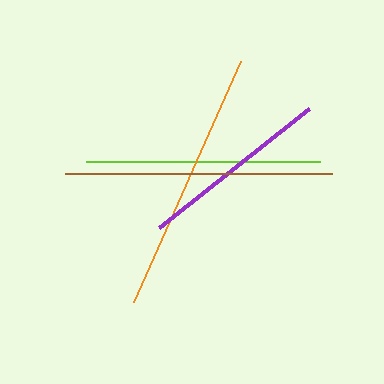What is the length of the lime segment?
The lime segment is approximately 233 pixels long.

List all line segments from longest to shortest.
From longest to shortest: brown, orange, lime, purple.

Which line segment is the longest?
The brown line is the longest at approximately 267 pixels.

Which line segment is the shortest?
The purple line is the shortest at approximately 192 pixels.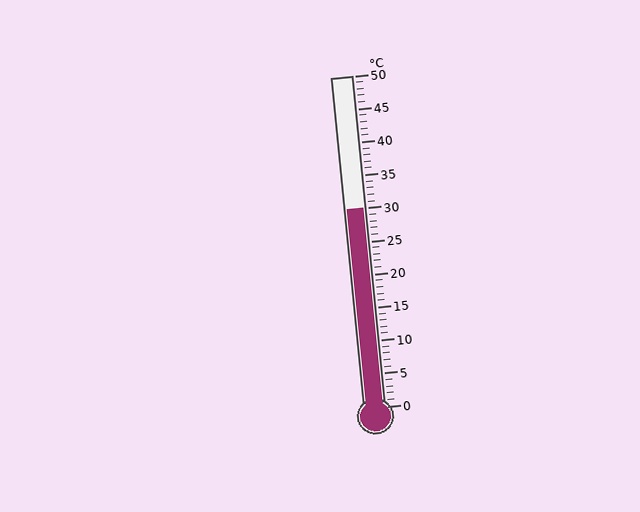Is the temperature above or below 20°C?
The temperature is above 20°C.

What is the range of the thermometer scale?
The thermometer scale ranges from 0°C to 50°C.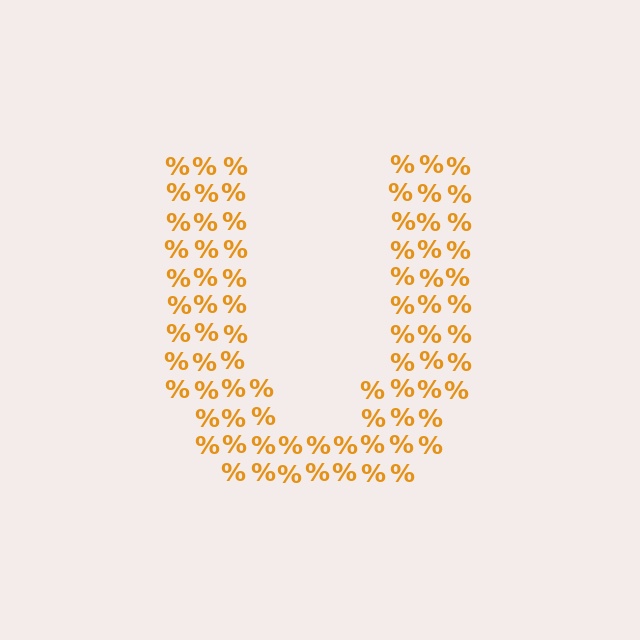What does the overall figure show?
The overall figure shows the letter U.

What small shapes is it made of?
It is made of small percent signs.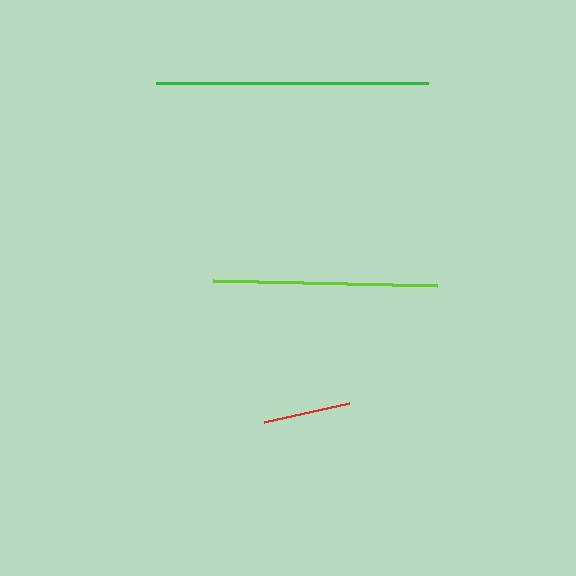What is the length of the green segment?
The green segment is approximately 272 pixels long.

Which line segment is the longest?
The green line is the longest at approximately 272 pixels.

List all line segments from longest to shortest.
From longest to shortest: green, lime, red.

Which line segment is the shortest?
The red line is the shortest at approximately 88 pixels.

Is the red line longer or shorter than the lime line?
The lime line is longer than the red line.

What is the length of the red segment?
The red segment is approximately 88 pixels long.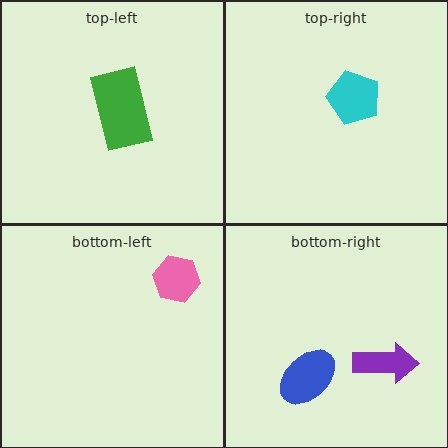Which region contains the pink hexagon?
The bottom-left region.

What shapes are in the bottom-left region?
The pink hexagon.